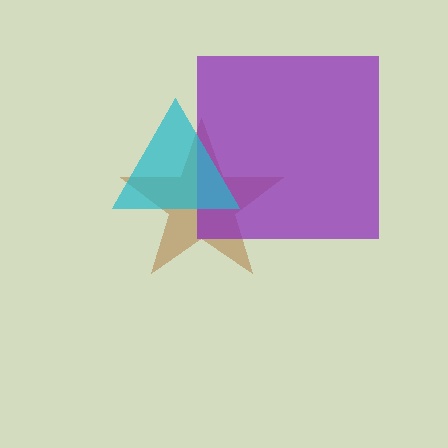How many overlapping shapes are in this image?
There are 3 overlapping shapes in the image.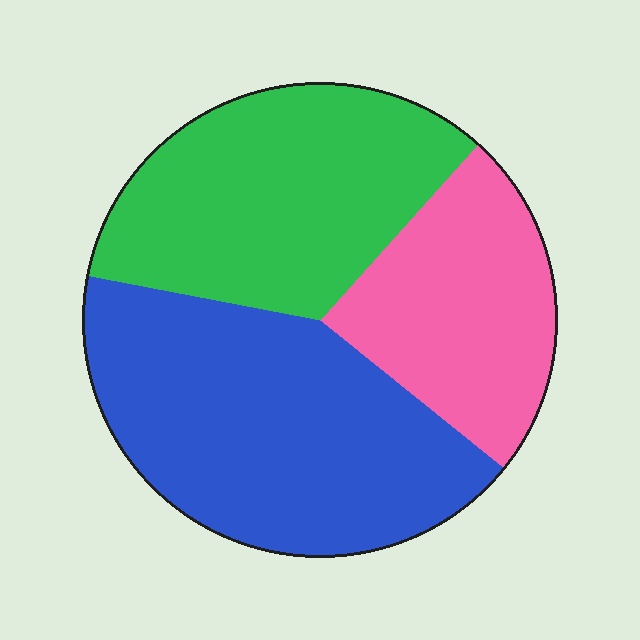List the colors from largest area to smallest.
From largest to smallest: blue, green, pink.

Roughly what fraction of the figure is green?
Green covers 34% of the figure.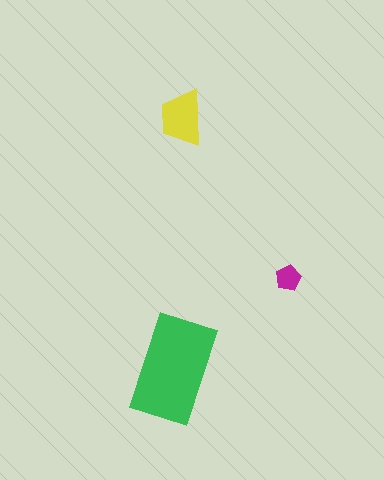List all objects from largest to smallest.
The green rectangle, the yellow trapezoid, the magenta pentagon.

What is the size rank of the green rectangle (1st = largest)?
1st.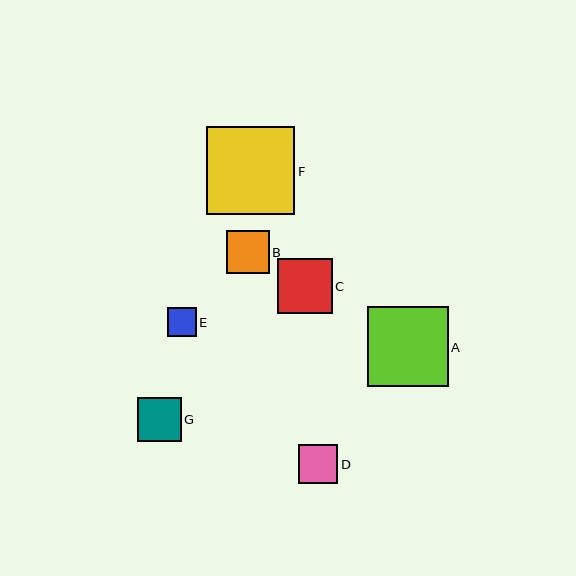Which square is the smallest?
Square E is the smallest with a size of approximately 29 pixels.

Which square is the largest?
Square F is the largest with a size of approximately 88 pixels.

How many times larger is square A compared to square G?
Square A is approximately 1.8 times the size of square G.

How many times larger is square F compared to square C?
Square F is approximately 1.6 times the size of square C.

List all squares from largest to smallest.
From largest to smallest: F, A, C, G, B, D, E.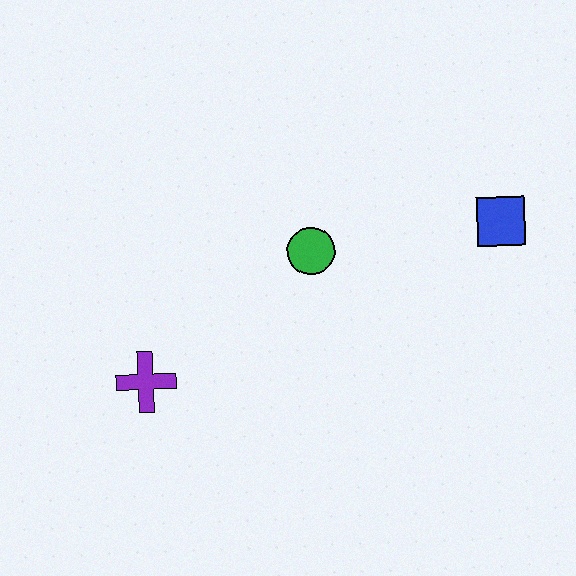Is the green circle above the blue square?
No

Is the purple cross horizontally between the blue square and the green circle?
No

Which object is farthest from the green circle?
The purple cross is farthest from the green circle.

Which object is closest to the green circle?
The blue square is closest to the green circle.